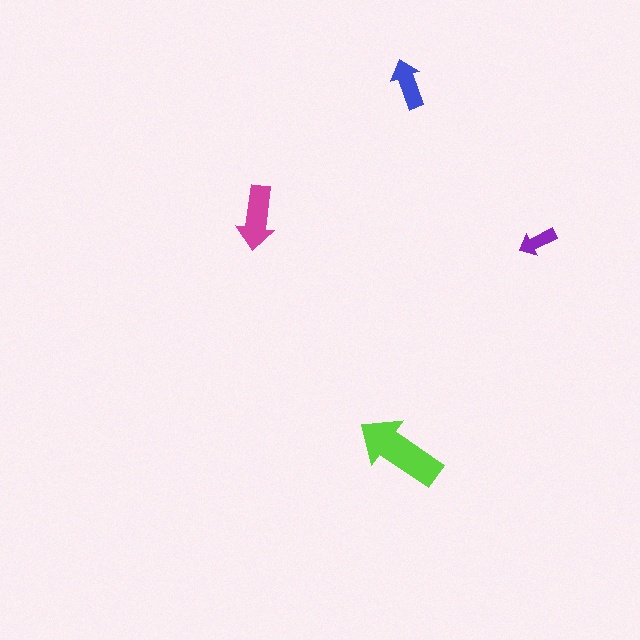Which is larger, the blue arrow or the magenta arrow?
The magenta one.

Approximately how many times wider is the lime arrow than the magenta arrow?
About 1.5 times wider.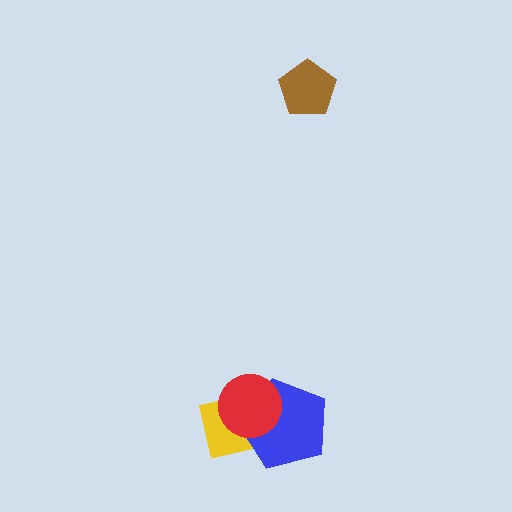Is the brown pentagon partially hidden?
No, no other shape covers it.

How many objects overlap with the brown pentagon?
0 objects overlap with the brown pentagon.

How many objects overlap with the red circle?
2 objects overlap with the red circle.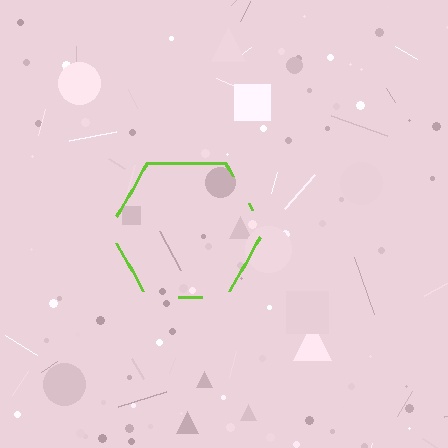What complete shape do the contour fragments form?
The contour fragments form a hexagon.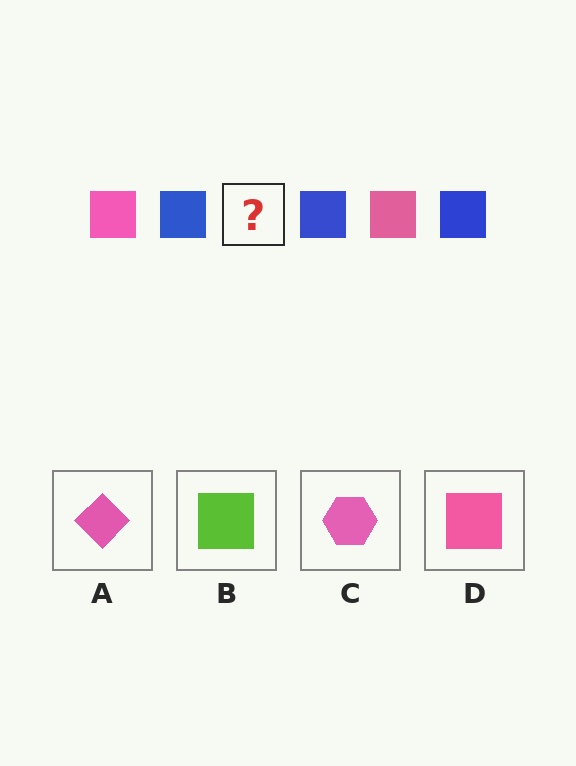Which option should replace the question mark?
Option D.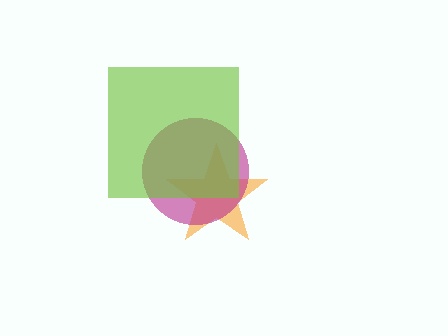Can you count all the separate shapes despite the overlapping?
Yes, there are 3 separate shapes.